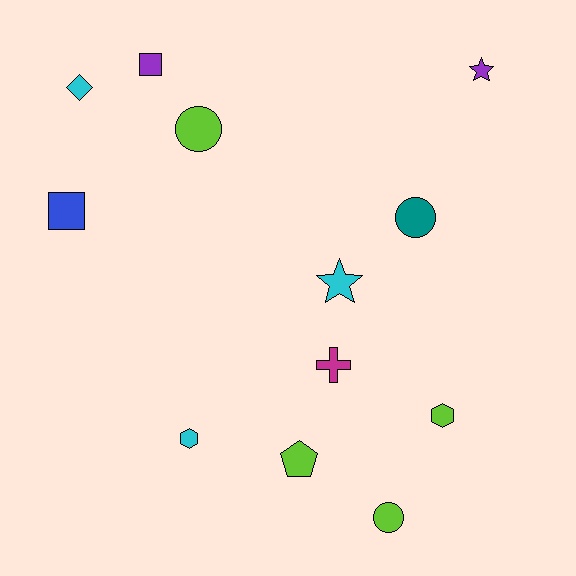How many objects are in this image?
There are 12 objects.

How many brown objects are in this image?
There are no brown objects.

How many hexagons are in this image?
There are 2 hexagons.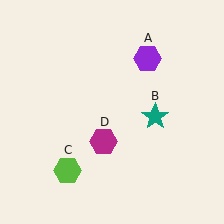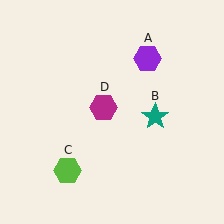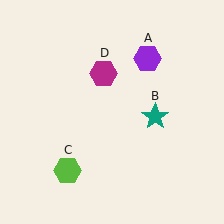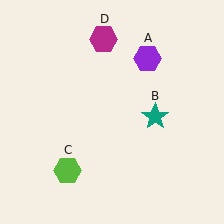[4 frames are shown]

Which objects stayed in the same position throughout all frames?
Purple hexagon (object A) and teal star (object B) and lime hexagon (object C) remained stationary.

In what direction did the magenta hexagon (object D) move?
The magenta hexagon (object D) moved up.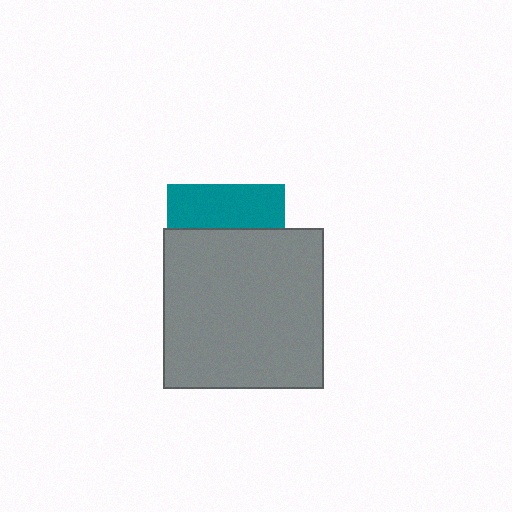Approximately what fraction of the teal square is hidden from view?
Roughly 63% of the teal square is hidden behind the gray square.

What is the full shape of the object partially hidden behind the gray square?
The partially hidden object is a teal square.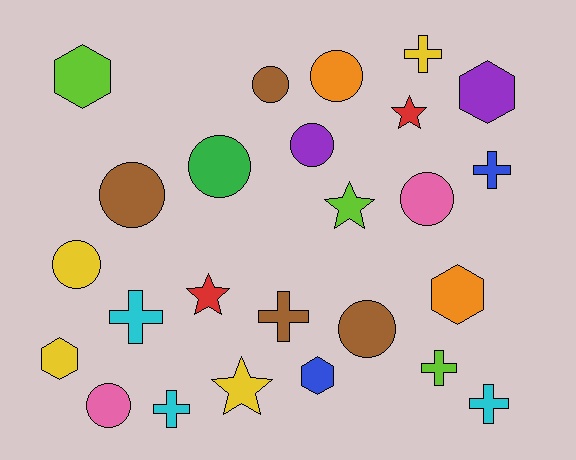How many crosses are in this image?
There are 7 crosses.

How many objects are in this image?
There are 25 objects.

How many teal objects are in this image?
There are no teal objects.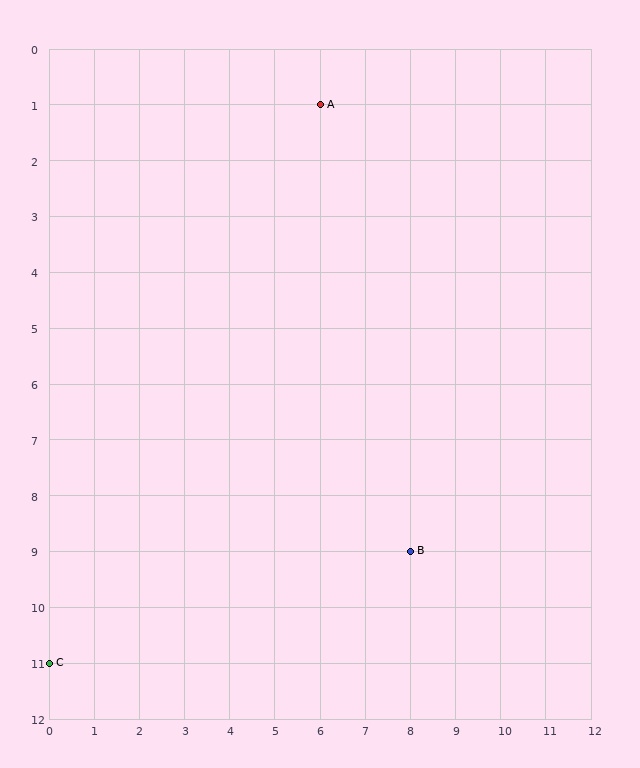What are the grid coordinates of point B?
Point B is at grid coordinates (8, 9).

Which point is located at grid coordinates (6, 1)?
Point A is at (6, 1).